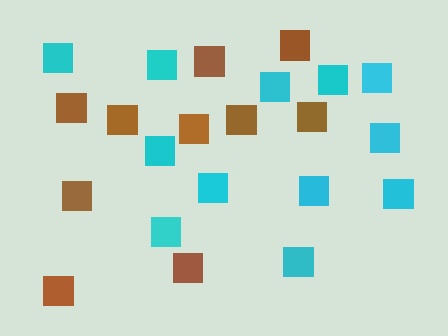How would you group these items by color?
There are 2 groups: one group of cyan squares (12) and one group of brown squares (10).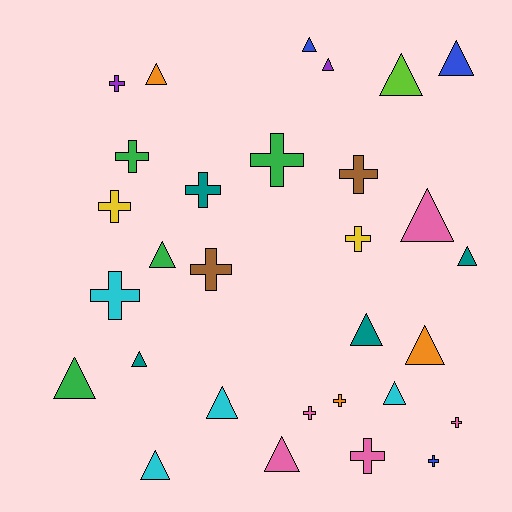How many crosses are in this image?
There are 14 crosses.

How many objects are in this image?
There are 30 objects.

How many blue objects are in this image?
There are 3 blue objects.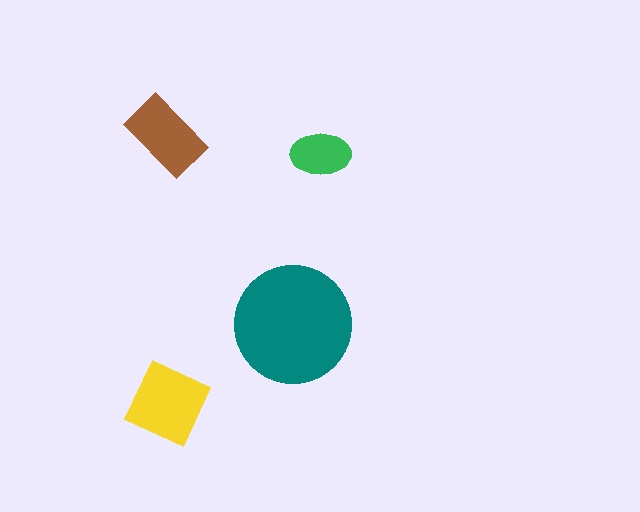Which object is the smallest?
The green ellipse.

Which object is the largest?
The teal circle.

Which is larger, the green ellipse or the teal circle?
The teal circle.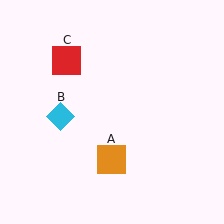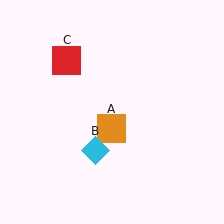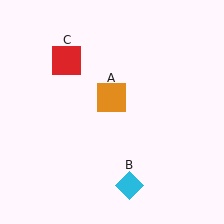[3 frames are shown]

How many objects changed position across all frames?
2 objects changed position: orange square (object A), cyan diamond (object B).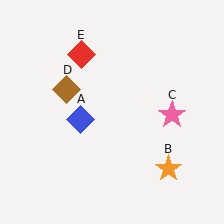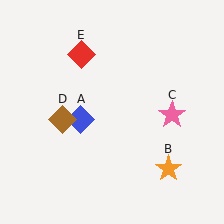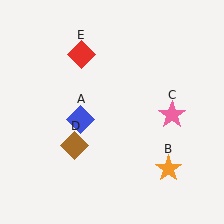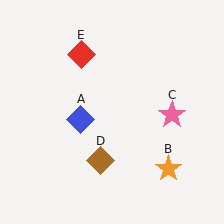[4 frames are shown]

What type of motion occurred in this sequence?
The brown diamond (object D) rotated counterclockwise around the center of the scene.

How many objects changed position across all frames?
1 object changed position: brown diamond (object D).